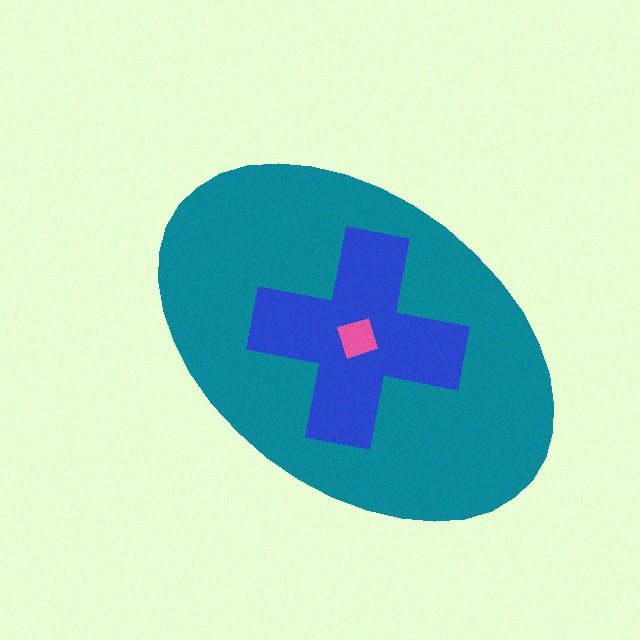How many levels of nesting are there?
3.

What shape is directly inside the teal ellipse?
The blue cross.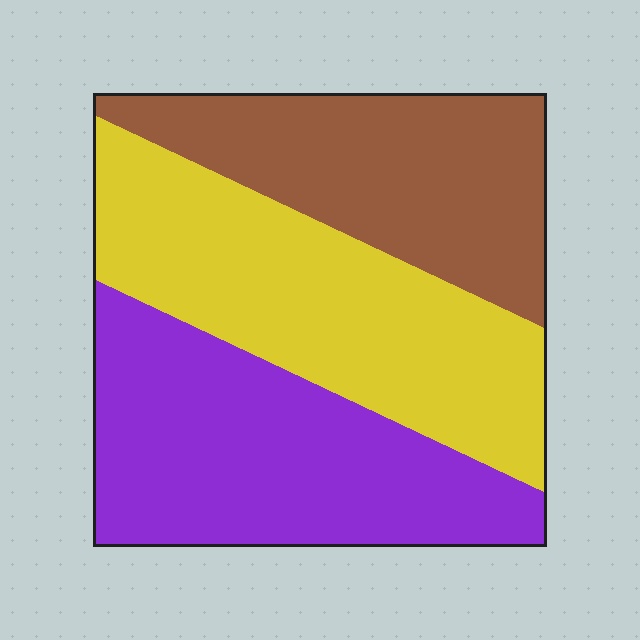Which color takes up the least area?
Brown, at roughly 30%.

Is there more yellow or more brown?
Yellow.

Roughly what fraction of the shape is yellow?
Yellow covers around 35% of the shape.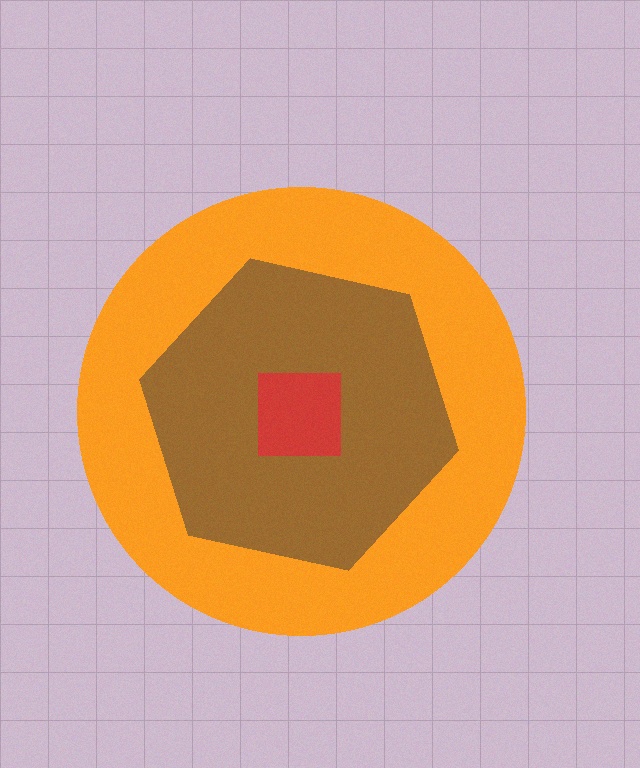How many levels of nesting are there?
3.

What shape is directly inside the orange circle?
The brown hexagon.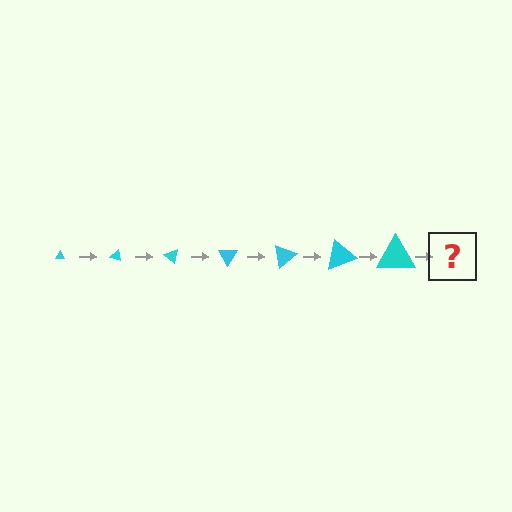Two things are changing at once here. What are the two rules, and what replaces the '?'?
The two rules are that the triangle grows larger each step and it rotates 20 degrees each step. The '?' should be a triangle, larger than the previous one and rotated 140 degrees from the start.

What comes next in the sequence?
The next element should be a triangle, larger than the previous one and rotated 140 degrees from the start.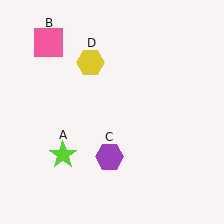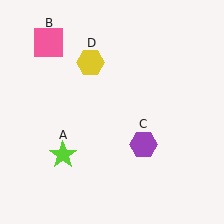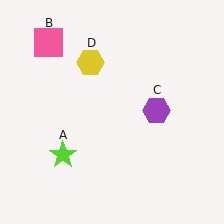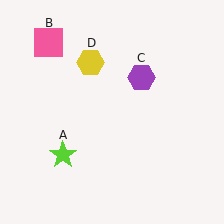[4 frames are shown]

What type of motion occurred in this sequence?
The purple hexagon (object C) rotated counterclockwise around the center of the scene.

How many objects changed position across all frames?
1 object changed position: purple hexagon (object C).